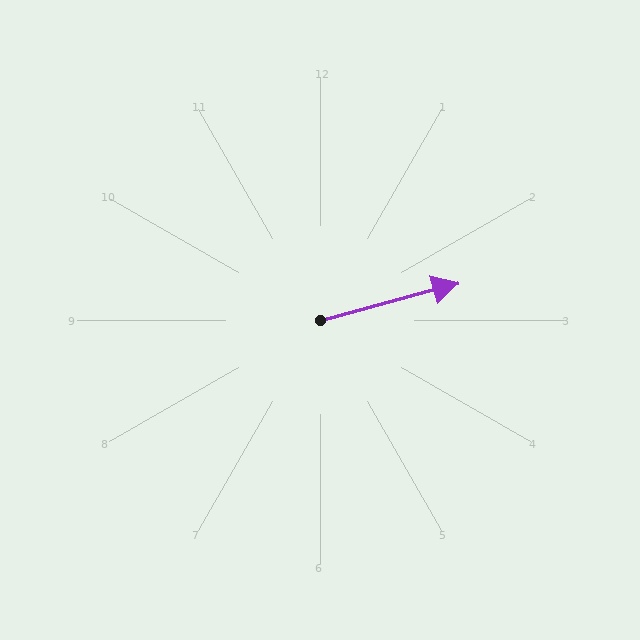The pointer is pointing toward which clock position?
Roughly 2 o'clock.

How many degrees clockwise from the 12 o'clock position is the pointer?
Approximately 75 degrees.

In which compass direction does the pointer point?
East.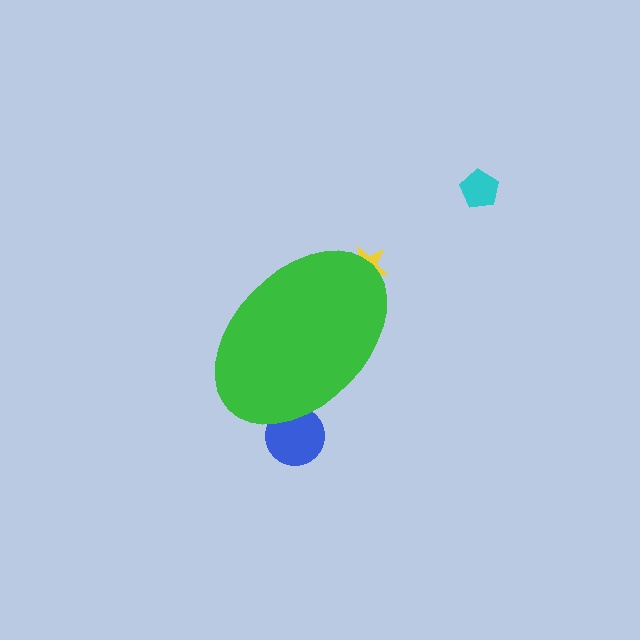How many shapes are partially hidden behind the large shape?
2 shapes are partially hidden.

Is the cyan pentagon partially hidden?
No, the cyan pentagon is fully visible.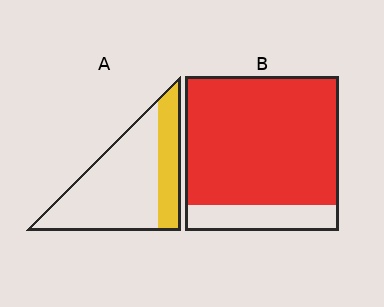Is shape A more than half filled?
No.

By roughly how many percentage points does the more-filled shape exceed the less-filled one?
By roughly 55 percentage points (B over A).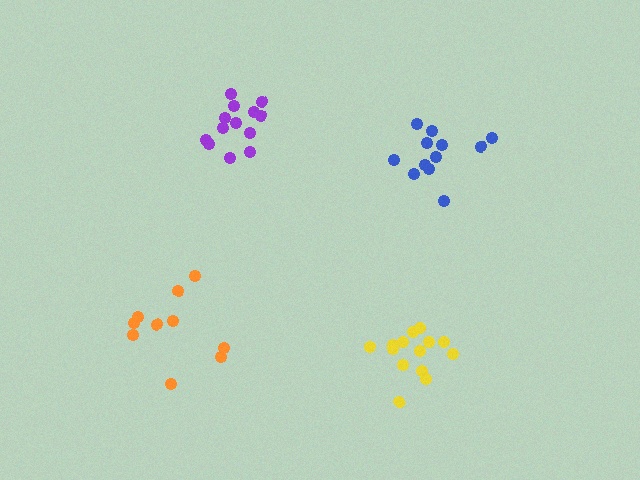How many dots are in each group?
Group 1: 10 dots, Group 2: 12 dots, Group 3: 13 dots, Group 4: 14 dots (49 total).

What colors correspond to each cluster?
The clusters are colored: orange, blue, purple, yellow.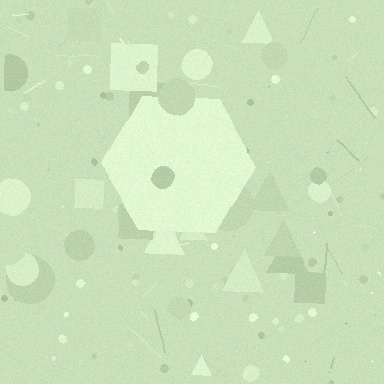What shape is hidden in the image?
A hexagon is hidden in the image.